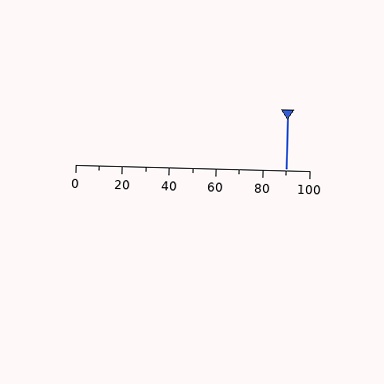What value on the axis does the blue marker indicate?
The marker indicates approximately 90.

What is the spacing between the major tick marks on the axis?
The major ticks are spaced 20 apart.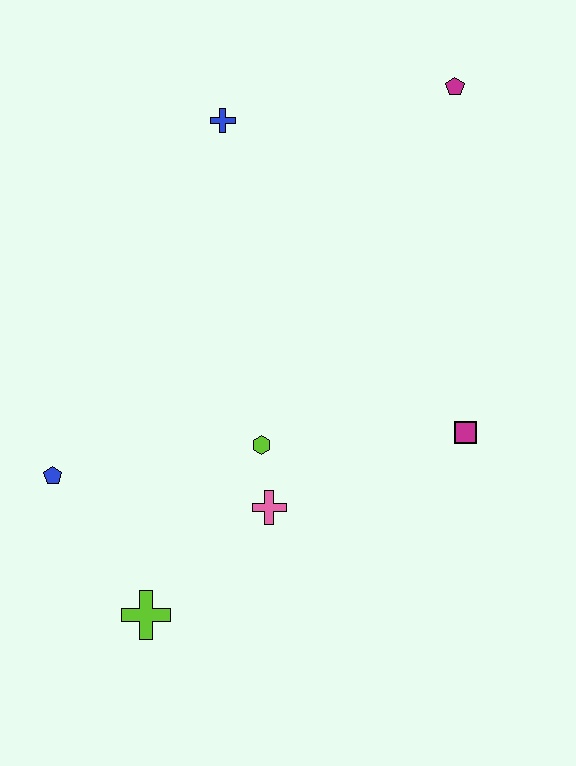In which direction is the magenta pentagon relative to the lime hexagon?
The magenta pentagon is above the lime hexagon.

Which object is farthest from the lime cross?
The magenta pentagon is farthest from the lime cross.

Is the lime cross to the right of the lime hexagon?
No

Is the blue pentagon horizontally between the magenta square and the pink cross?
No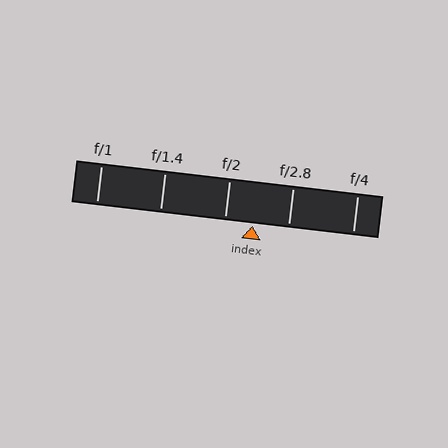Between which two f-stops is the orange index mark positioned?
The index mark is between f/2 and f/2.8.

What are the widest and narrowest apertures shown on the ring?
The widest aperture shown is f/1 and the narrowest is f/4.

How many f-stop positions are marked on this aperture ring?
There are 5 f-stop positions marked.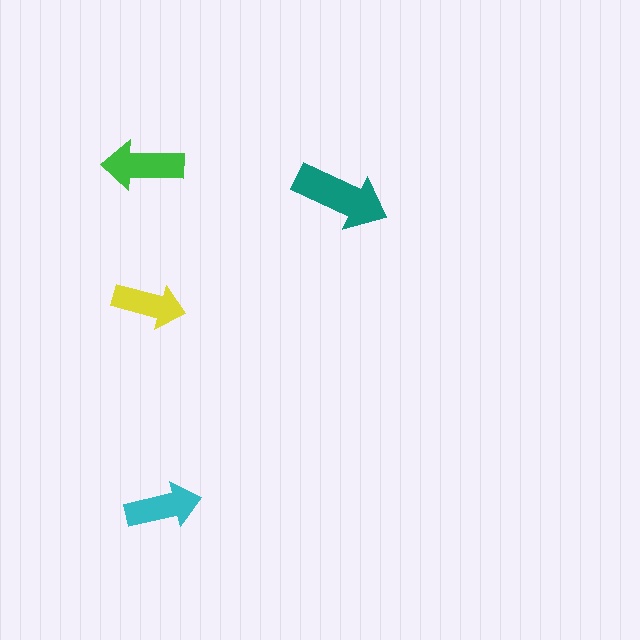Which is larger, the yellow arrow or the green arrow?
The green one.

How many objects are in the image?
There are 4 objects in the image.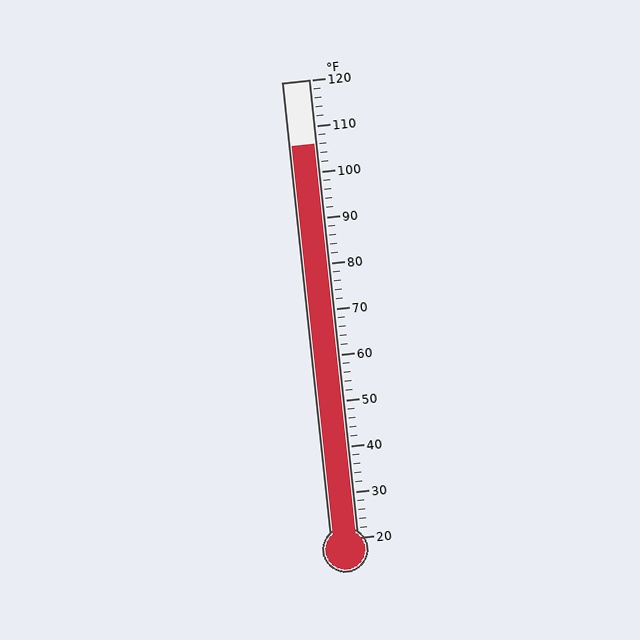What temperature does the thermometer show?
The thermometer shows approximately 106°F.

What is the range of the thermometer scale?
The thermometer scale ranges from 20°F to 120°F.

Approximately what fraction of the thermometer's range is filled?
The thermometer is filled to approximately 85% of its range.